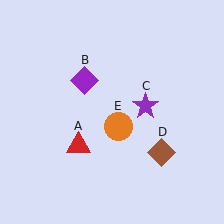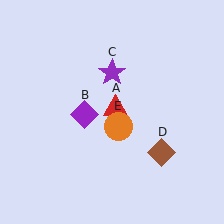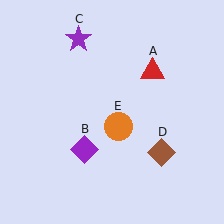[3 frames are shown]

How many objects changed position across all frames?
3 objects changed position: red triangle (object A), purple diamond (object B), purple star (object C).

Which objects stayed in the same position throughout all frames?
Brown diamond (object D) and orange circle (object E) remained stationary.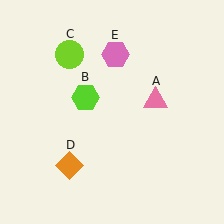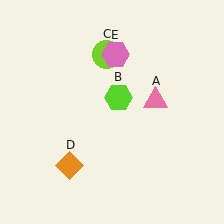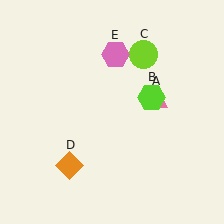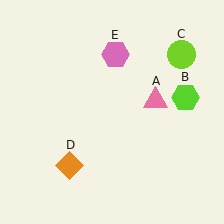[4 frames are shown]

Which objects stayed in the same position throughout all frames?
Pink triangle (object A) and orange diamond (object D) and pink hexagon (object E) remained stationary.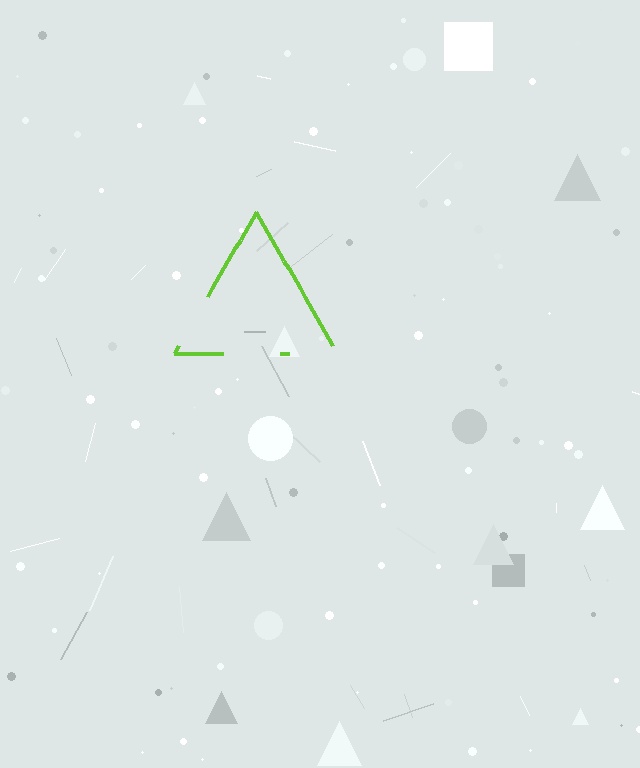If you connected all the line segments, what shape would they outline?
They would outline a triangle.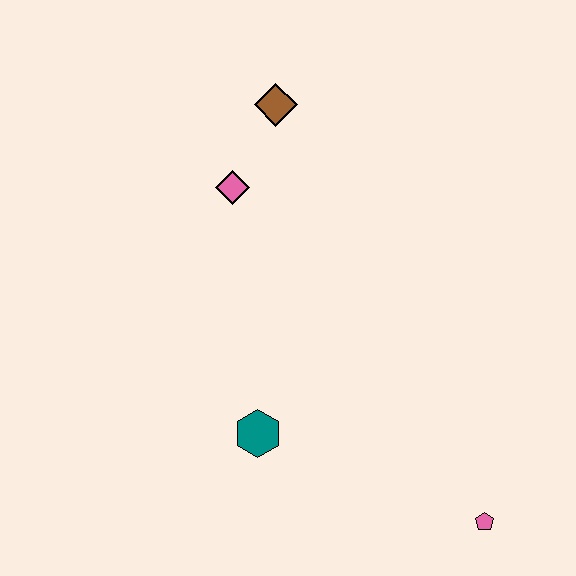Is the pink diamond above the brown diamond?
No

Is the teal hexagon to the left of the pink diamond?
No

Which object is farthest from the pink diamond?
The pink pentagon is farthest from the pink diamond.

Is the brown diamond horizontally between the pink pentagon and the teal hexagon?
Yes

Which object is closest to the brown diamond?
The pink diamond is closest to the brown diamond.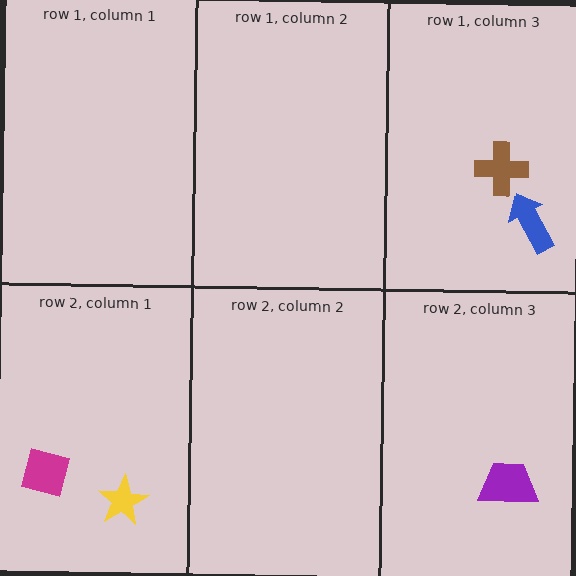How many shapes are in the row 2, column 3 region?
1.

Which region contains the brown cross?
The row 1, column 3 region.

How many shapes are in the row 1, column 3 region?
2.